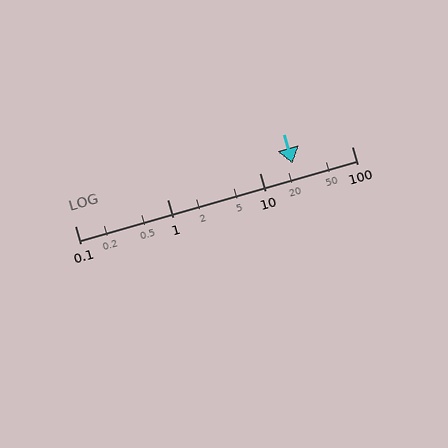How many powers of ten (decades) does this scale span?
The scale spans 3 decades, from 0.1 to 100.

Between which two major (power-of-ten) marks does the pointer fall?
The pointer is between 10 and 100.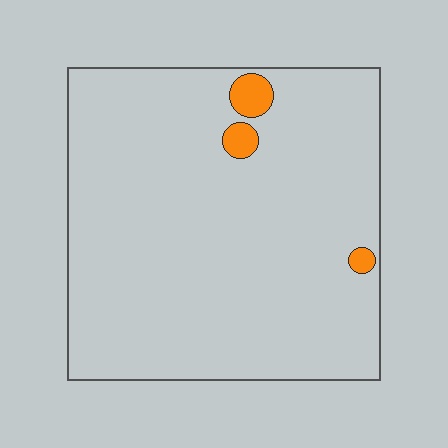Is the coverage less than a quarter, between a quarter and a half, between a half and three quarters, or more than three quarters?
Less than a quarter.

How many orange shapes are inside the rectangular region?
3.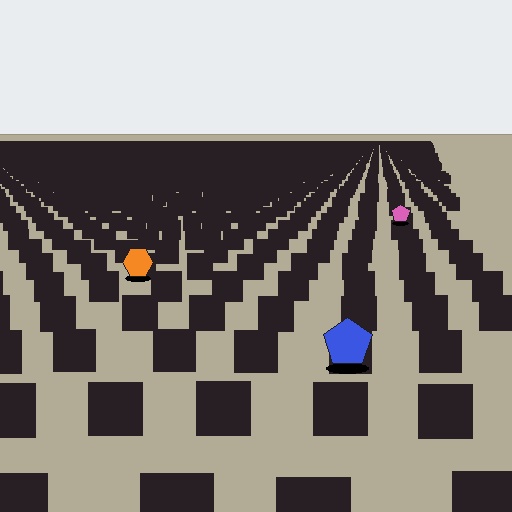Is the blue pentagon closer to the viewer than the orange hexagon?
Yes. The blue pentagon is closer — you can tell from the texture gradient: the ground texture is coarser near it.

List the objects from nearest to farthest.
From nearest to farthest: the blue pentagon, the orange hexagon, the pink pentagon.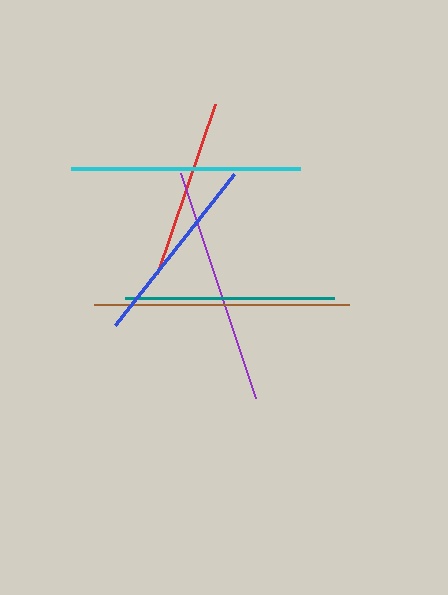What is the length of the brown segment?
The brown segment is approximately 254 pixels long.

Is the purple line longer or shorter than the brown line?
The brown line is longer than the purple line.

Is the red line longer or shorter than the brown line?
The brown line is longer than the red line.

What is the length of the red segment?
The red segment is approximately 179 pixels long.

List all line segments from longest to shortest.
From longest to shortest: brown, purple, cyan, teal, blue, red.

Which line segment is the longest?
The brown line is the longest at approximately 254 pixels.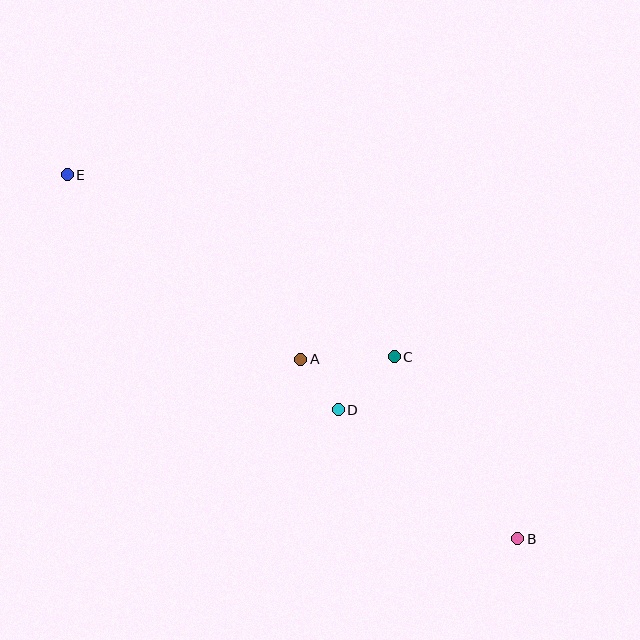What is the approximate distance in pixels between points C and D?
The distance between C and D is approximately 77 pixels.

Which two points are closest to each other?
Points A and D are closest to each other.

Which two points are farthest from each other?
Points B and E are farthest from each other.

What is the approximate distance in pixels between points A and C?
The distance between A and C is approximately 93 pixels.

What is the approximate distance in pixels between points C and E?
The distance between C and E is approximately 374 pixels.